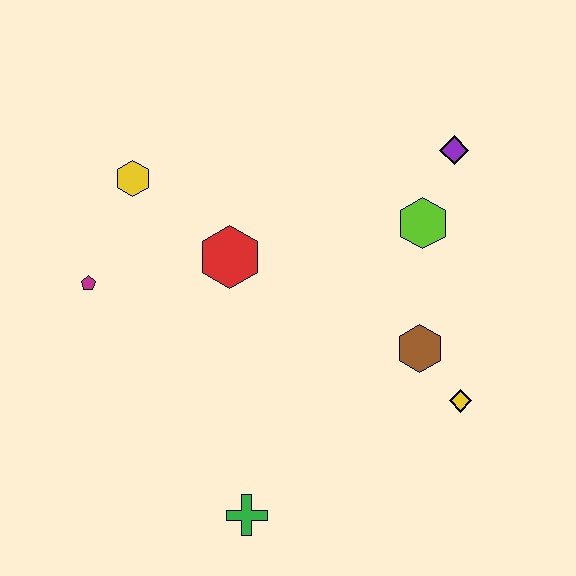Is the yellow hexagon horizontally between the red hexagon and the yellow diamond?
No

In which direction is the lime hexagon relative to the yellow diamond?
The lime hexagon is above the yellow diamond.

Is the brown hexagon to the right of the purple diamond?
No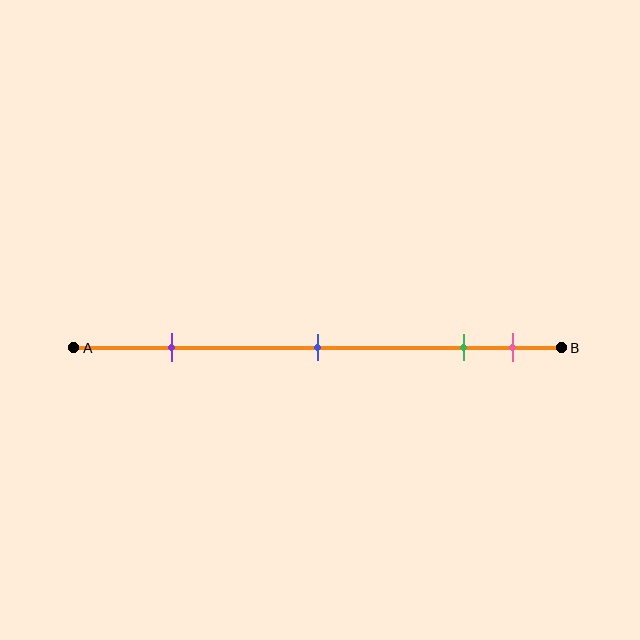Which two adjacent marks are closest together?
The green and pink marks are the closest adjacent pair.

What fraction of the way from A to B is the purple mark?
The purple mark is approximately 20% (0.2) of the way from A to B.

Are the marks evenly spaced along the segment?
No, the marks are not evenly spaced.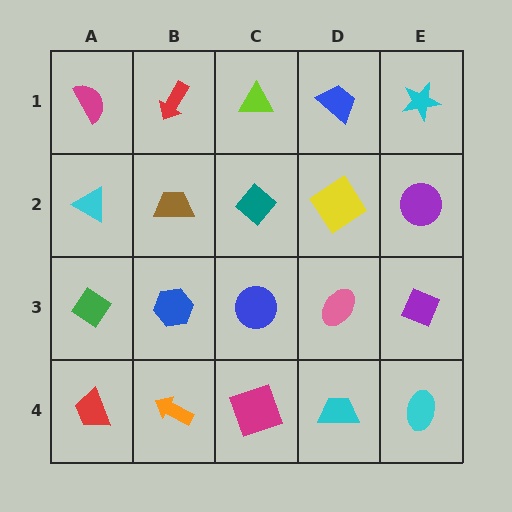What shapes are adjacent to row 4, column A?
A green diamond (row 3, column A), an orange arrow (row 4, column B).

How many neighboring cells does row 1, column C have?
3.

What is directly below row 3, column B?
An orange arrow.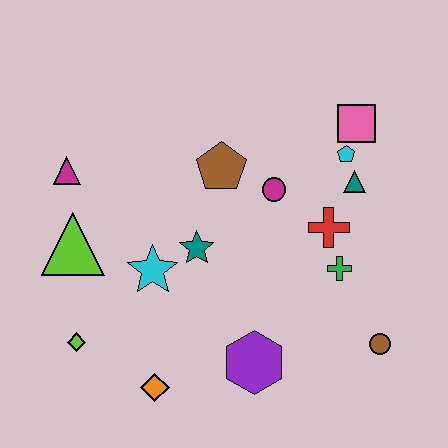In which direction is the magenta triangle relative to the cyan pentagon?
The magenta triangle is to the left of the cyan pentagon.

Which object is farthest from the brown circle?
The magenta triangle is farthest from the brown circle.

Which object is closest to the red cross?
The green cross is closest to the red cross.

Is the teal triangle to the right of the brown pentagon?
Yes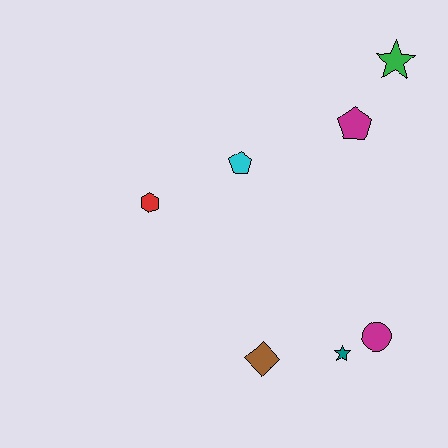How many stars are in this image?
There are 2 stars.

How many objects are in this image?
There are 7 objects.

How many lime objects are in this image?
There are no lime objects.